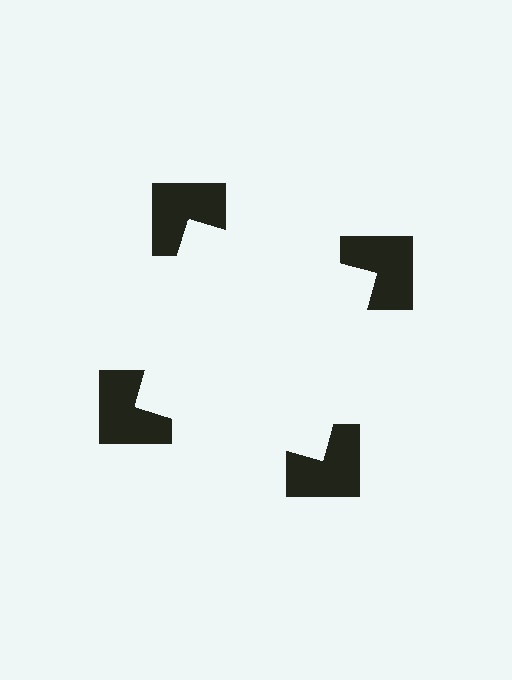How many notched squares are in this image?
There are 4 — one at each vertex of the illusory square.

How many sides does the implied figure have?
4 sides.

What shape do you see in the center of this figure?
An illusory square — its edges are inferred from the aligned wedge cuts in the notched squares, not physically drawn.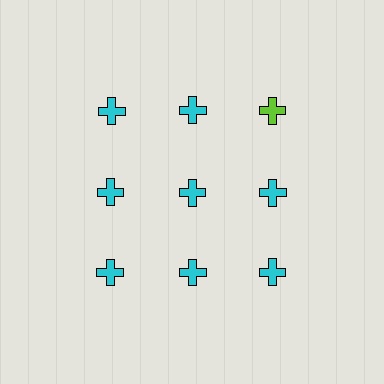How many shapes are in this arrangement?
There are 9 shapes arranged in a grid pattern.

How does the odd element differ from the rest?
It has a different color: lime instead of cyan.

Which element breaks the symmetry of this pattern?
The lime cross in the top row, center column breaks the symmetry. All other shapes are cyan crosses.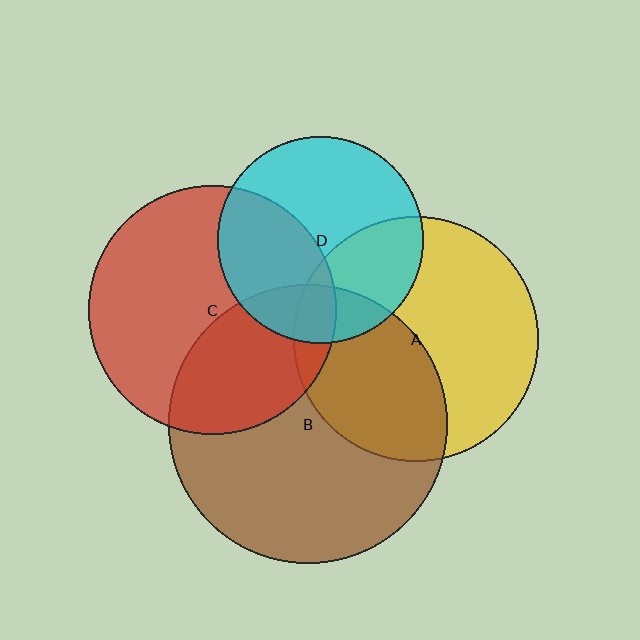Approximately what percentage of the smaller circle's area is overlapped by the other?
Approximately 40%.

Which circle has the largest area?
Circle B (brown).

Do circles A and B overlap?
Yes.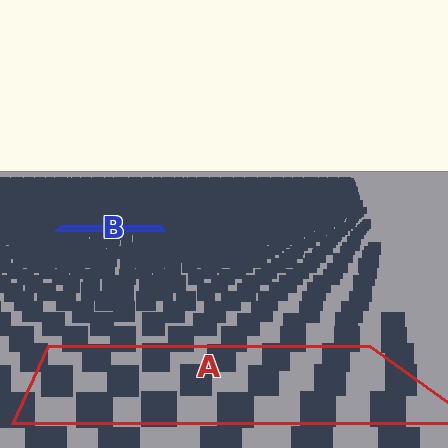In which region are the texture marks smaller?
The texture marks are smaller in region B, because it is farther away.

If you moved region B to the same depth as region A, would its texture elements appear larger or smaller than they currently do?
They would appear larger. At a closer depth, the same texture elements are projected at a bigger on-screen size.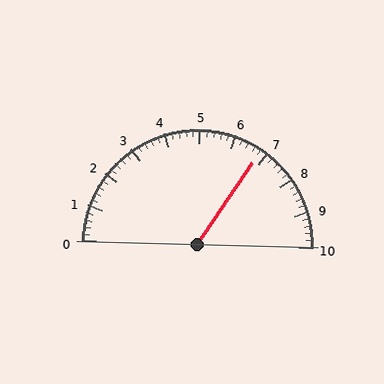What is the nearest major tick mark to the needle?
The nearest major tick mark is 7.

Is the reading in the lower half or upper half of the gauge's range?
The reading is in the upper half of the range (0 to 10).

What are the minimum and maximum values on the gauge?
The gauge ranges from 0 to 10.